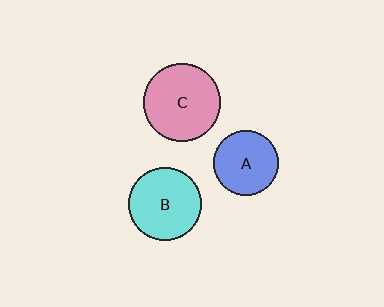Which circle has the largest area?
Circle C (pink).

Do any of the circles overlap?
No, none of the circles overlap.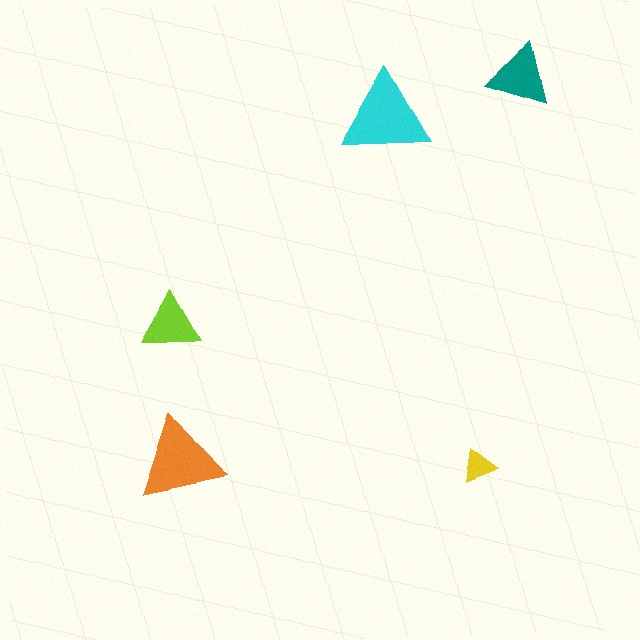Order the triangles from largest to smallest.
the cyan one, the orange one, the teal one, the lime one, the yellow one.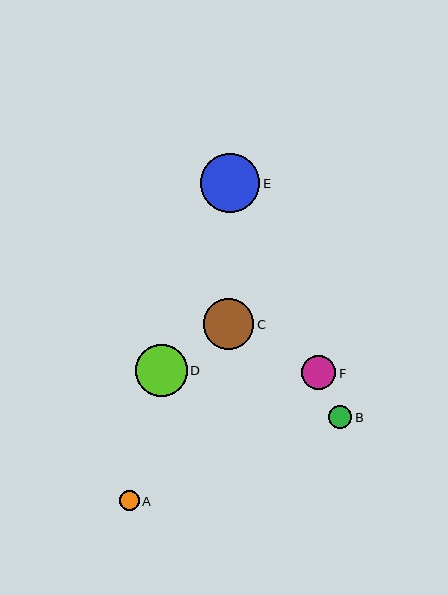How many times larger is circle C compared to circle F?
Circle C is approximately 1.5 times the size of circle F.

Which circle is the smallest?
Circle A is the smallest with a size of approximately 20 pixels.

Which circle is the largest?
Circle E is the largest with a size of approximately 59 pixels.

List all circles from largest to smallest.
From largest to smallest: E, D, C, F, B, A.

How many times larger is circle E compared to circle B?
Circle E is approximately 2.5 times the size of circle B.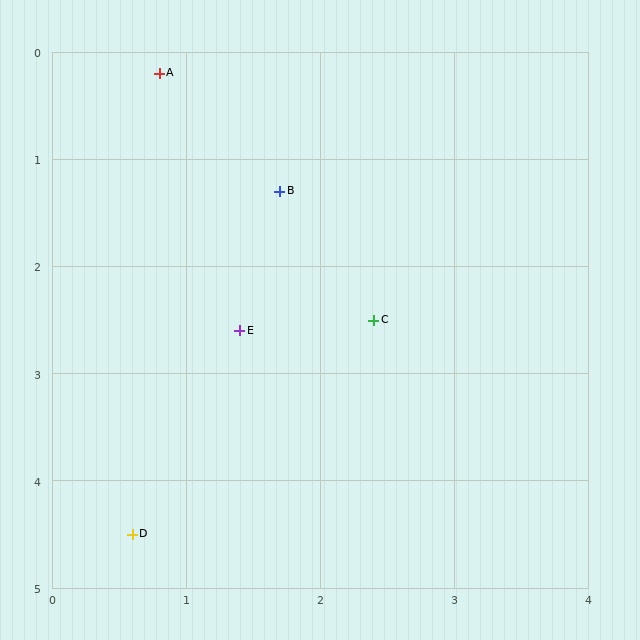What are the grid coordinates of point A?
Point A is at approximately (0.8, 0.2).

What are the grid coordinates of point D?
Point D is at approximately (0.6, 4.5).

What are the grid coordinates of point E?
Point E is at approximately (1.4, 2.6).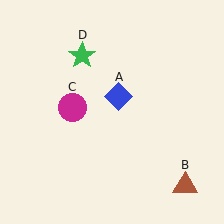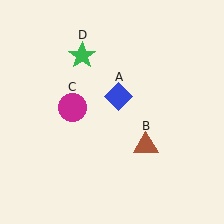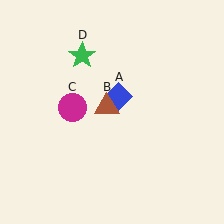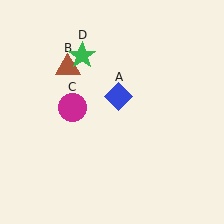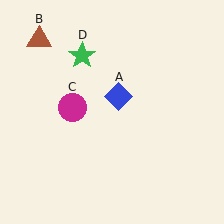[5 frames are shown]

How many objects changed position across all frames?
1 object changed position: brown triangle (object B).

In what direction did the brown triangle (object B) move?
The brown triangle (object B) moved up and to the left.